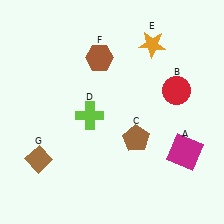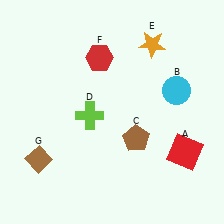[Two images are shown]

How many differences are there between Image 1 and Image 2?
There are 3 differences between the two images.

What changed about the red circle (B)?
In Image 1, B is red. In Image 2, it changed to cyan.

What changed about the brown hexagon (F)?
In Image 1, F is brown. In Image 2, it changed to red.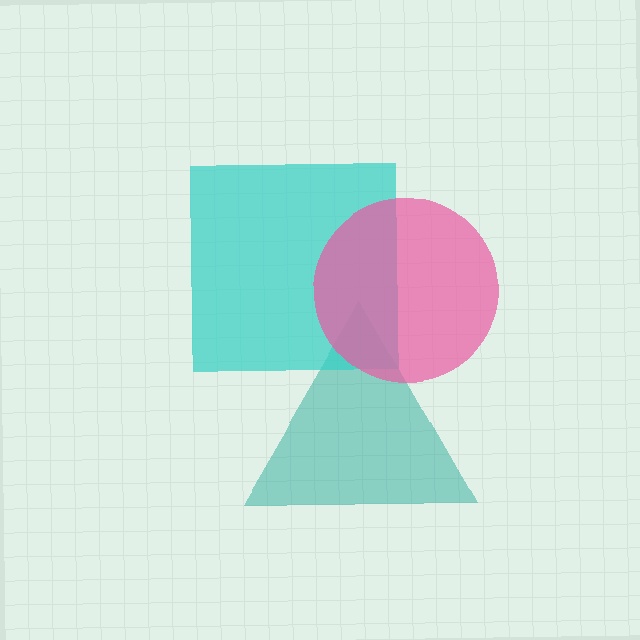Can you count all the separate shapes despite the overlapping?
Yes, there are 3 separate shapes.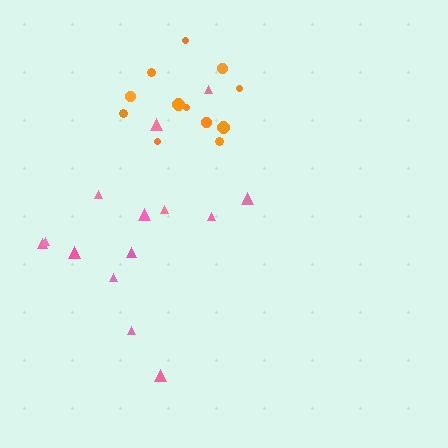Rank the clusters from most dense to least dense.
orange, pink.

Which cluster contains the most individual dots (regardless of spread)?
Pink (15).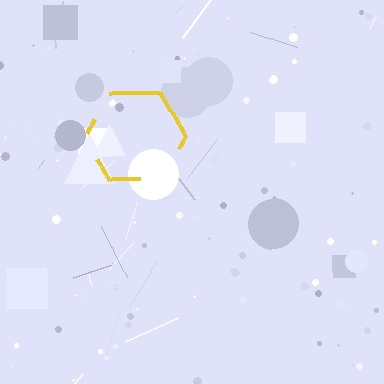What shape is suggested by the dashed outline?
The dashed outline suggests a hexagon.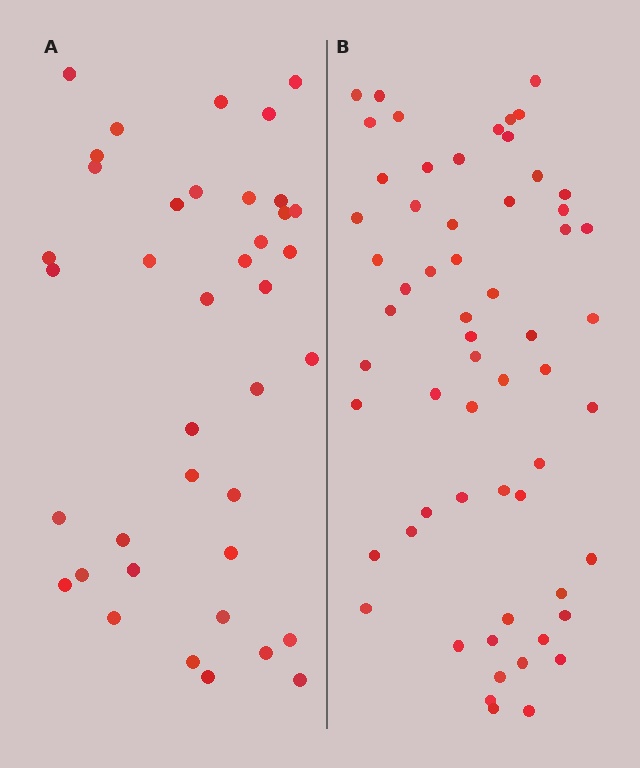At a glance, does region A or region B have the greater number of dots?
Region B (the right region) has more dots.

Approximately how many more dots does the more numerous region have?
Region B has approximately 20 more dots than region A.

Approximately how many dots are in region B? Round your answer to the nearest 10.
About 60 dots.